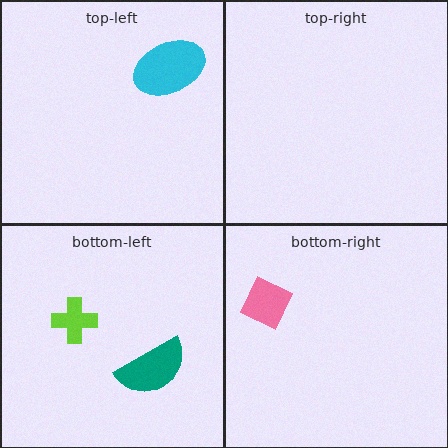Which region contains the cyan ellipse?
The top-left region.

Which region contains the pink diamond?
The bottom-right region.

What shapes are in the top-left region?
The cyan ellipse.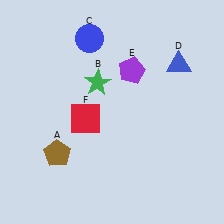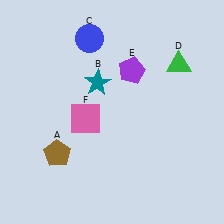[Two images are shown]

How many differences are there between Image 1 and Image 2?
There are 3 differences between the two images.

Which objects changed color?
B changed from green to teal. D changed from blue to green. F changed from red to pink.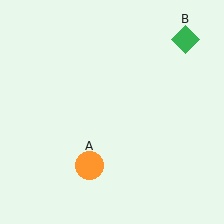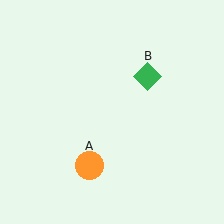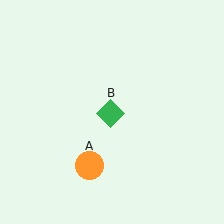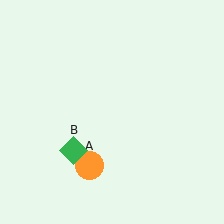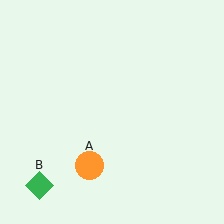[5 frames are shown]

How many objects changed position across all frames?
1 object changed position: green diamond (object B).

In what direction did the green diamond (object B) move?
The green diamond (object B) moved down and to the left.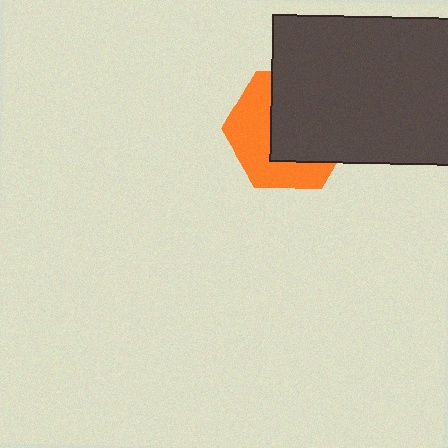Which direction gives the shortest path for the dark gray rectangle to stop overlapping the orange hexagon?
Moving toward the upper-right gives the shortest separation.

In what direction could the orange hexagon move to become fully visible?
The orange hexagon could move toward the lower-left. That would shift it out from behind the dark gray rectangle entirely.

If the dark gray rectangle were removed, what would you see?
You would see the complete orange hexagon.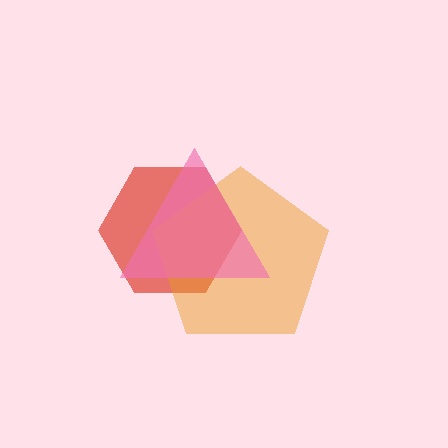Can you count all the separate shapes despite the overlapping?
Yes, there are 3 separate shapes.